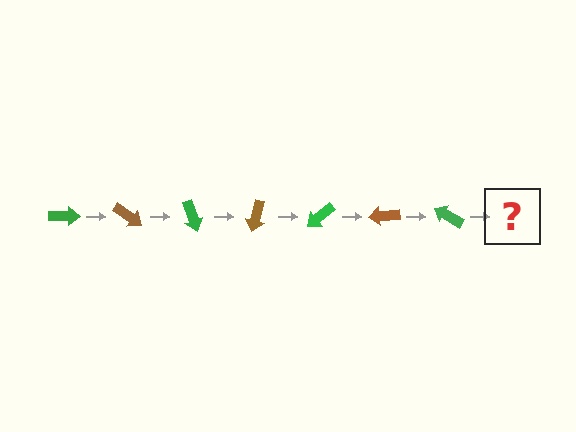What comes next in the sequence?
The next element should be a brown arrow, rotated 245 degrees from the start.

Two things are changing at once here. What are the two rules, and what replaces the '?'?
The two rules are that it rotates 35 degrees each step and the color cycles through green and brown. The '?' should be a brown arrow, rotated 245 degrees from the start.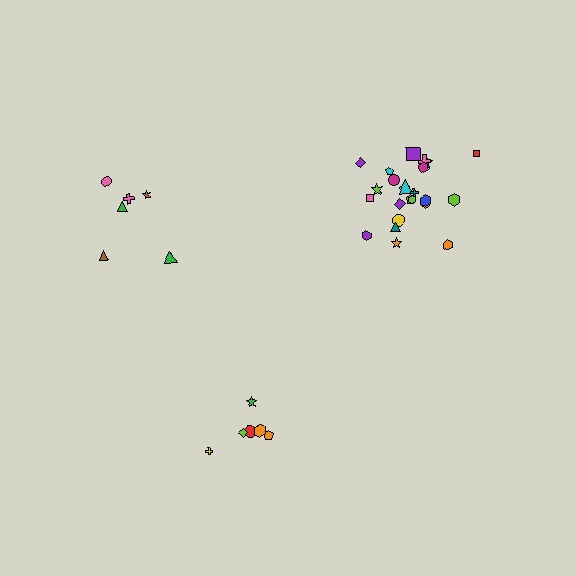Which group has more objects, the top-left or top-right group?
The top-right group.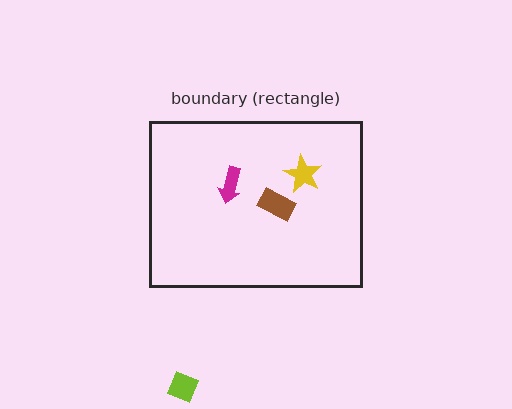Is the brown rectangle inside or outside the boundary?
Inside.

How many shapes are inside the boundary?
3 inside, 1 outside.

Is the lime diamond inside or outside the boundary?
Outside.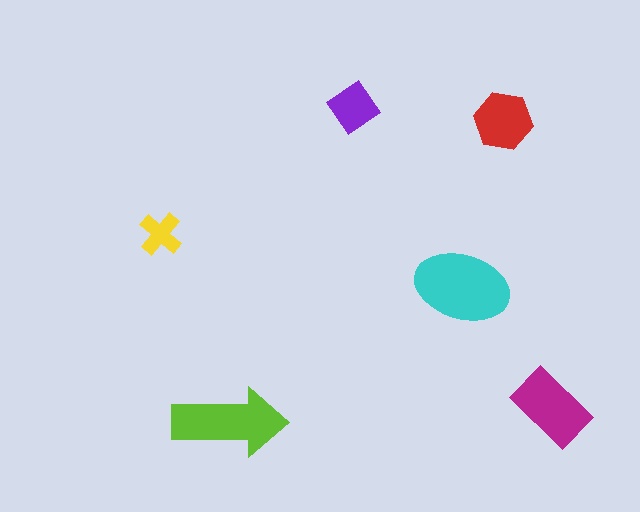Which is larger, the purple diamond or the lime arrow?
The lime arrow.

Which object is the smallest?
The yellow cross.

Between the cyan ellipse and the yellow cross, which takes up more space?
The cyan ellipse.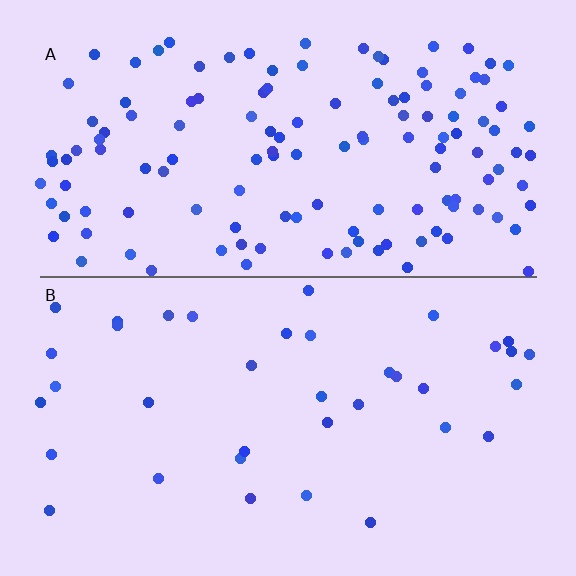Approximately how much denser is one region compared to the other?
Approximately 3.6× — region A over region B.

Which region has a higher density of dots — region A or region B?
A (the top).